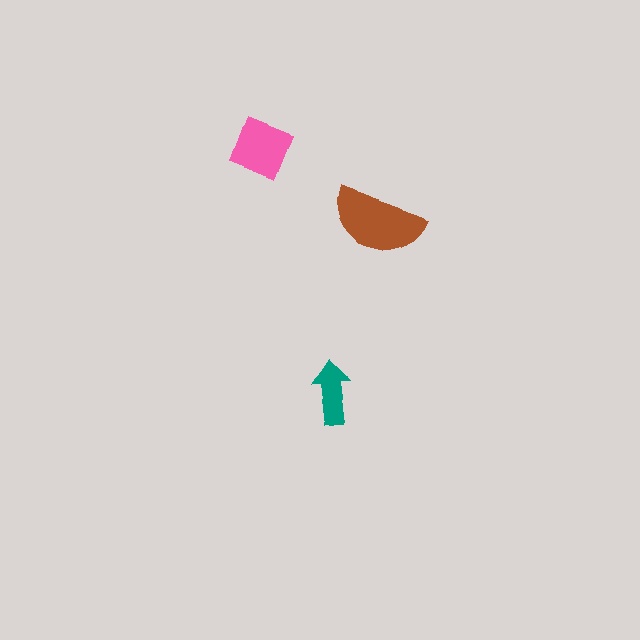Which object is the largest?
The brown semicircle.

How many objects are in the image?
There are 3 objects in the image.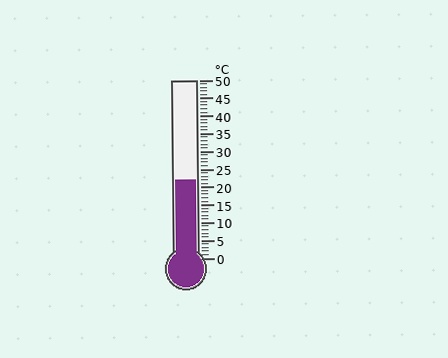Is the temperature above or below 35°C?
The temperature is below 35°C.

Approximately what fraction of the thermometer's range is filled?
The thermometer is filled to approximately 45% of its range.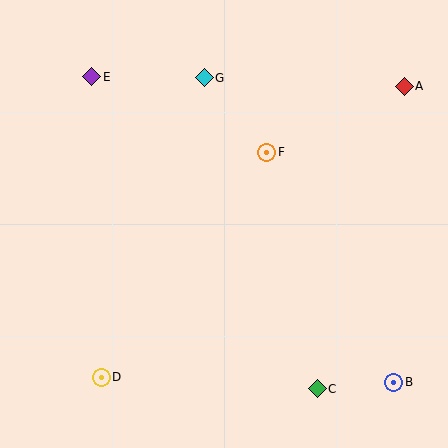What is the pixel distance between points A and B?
The distance between A and B is 296 pixels.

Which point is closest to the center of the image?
Point F at (267, 152) is closest to the center.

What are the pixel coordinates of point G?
Point G is at (204, 78).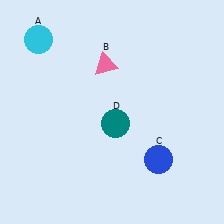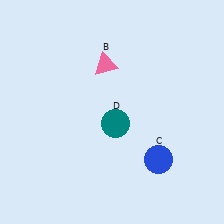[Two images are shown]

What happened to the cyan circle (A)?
The cyan circle (A) was removed in Image 2. It was in the top-left area of Image 1.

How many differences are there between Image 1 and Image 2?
There is 1 difference between the two images.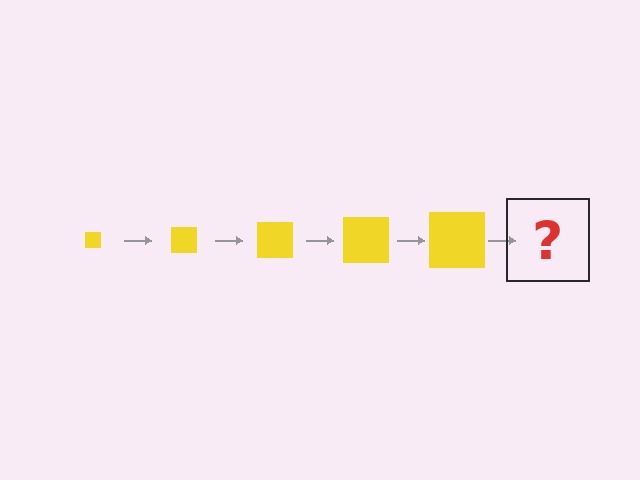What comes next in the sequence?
The next element should be a yellow square, larger than the previous one.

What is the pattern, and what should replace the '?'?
The pattern is that the square gets progressively larger each step. The '?' should be a yellow square, larger than the previous one.